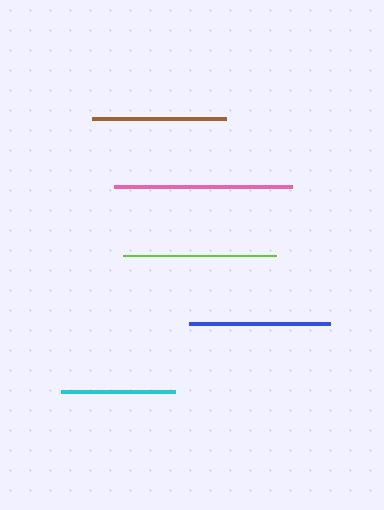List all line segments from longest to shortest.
From longest to shortest: pink, lime, blue, brown, cyan.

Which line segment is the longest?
The pink line is the longest at approximately 178 pixels.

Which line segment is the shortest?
The cyan line is the shortest at approximately 114 pixels.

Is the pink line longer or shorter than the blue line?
The pink line is longer than the blue line.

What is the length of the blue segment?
The blue segment is approximately 140 pixels long.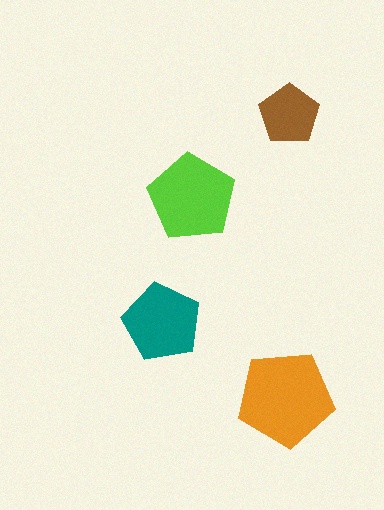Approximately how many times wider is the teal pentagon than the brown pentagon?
About 1.5 times wider.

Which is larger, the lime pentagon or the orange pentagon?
The orange one.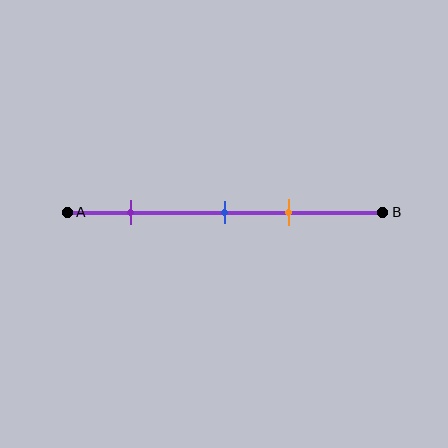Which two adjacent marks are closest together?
The blue and orange marks are the closest adjacent pair.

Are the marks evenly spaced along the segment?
No, the marks are not evenly spaced.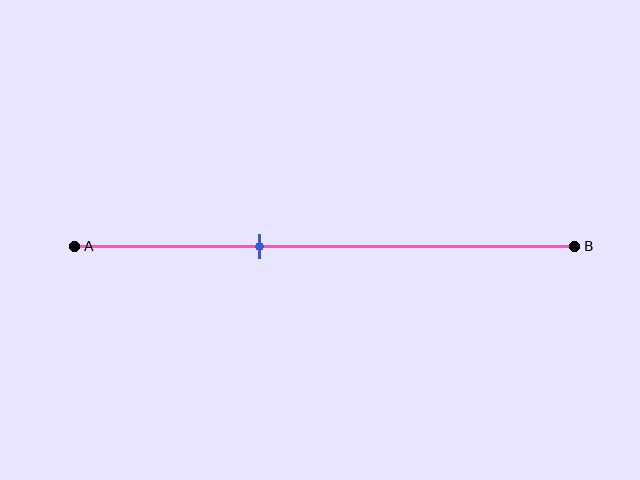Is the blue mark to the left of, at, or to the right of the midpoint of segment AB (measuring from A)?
The blue mark is to the left of the midpoint of segment AB.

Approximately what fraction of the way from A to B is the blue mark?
The blue mark is approximately 35% of the way from A to B.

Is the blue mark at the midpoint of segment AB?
No, the mark is at about 35% from A, not at the 50% midpoint.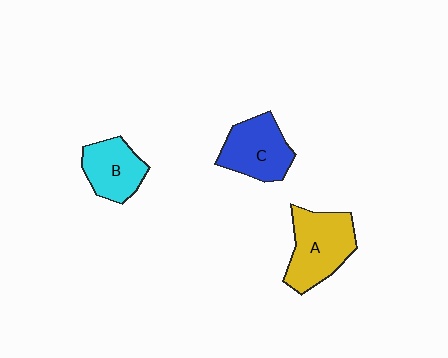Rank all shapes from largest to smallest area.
From largest to smallest: A (yellow), C (blue), B (cyan).